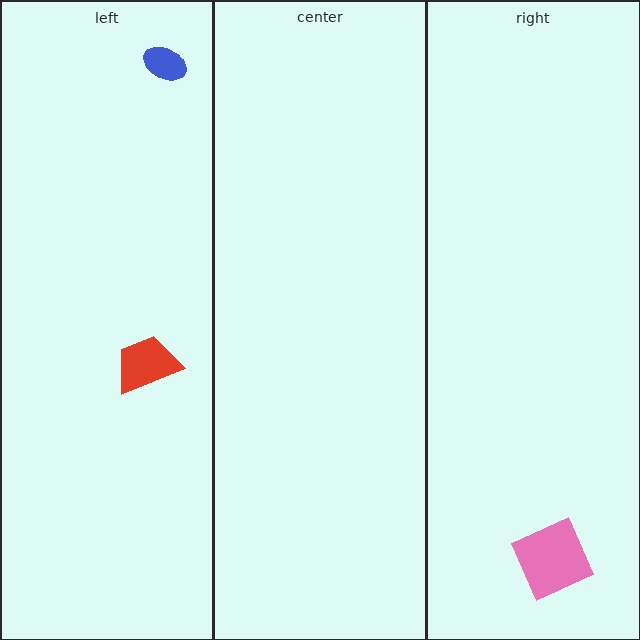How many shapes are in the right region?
1.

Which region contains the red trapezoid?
The left region.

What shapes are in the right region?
The pink square.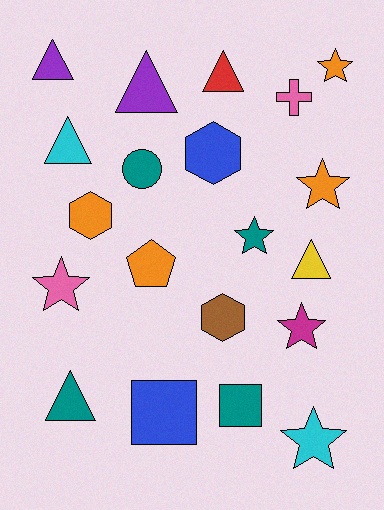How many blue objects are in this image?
There are 2 blue objects.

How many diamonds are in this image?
There are no diamonds.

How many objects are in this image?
There are 20 objects.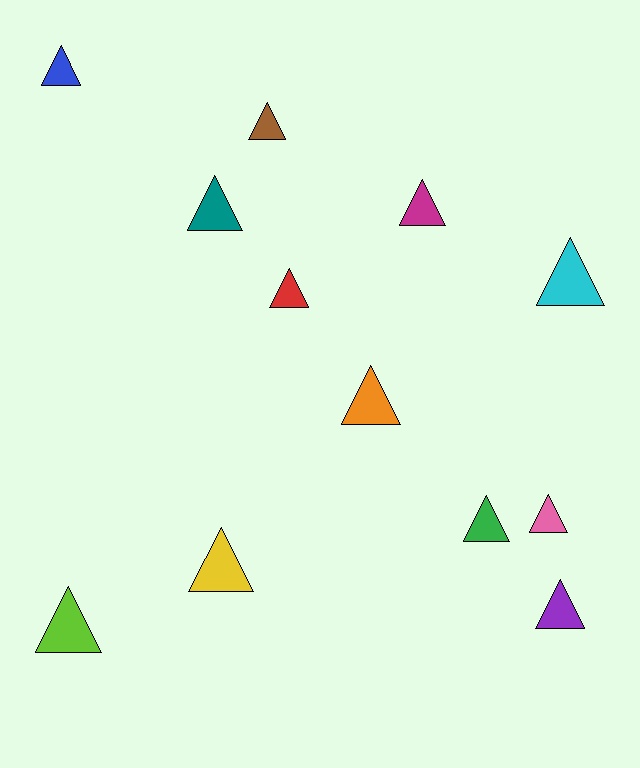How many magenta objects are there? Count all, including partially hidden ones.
There is 1 magenta object.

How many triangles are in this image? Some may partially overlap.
There are 12 triangles.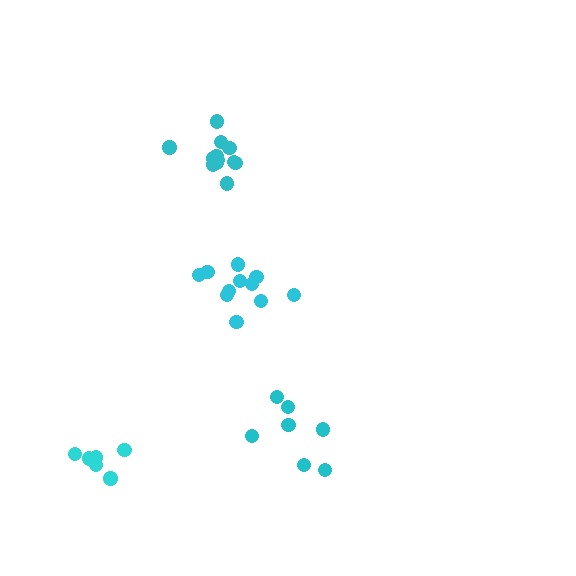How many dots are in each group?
Group 1: 6 dots, Group 2: 7 dots, Group 3: 11 dots, Group 4: 12 dots (36 total).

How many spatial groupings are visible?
There are 4 spatial groupings.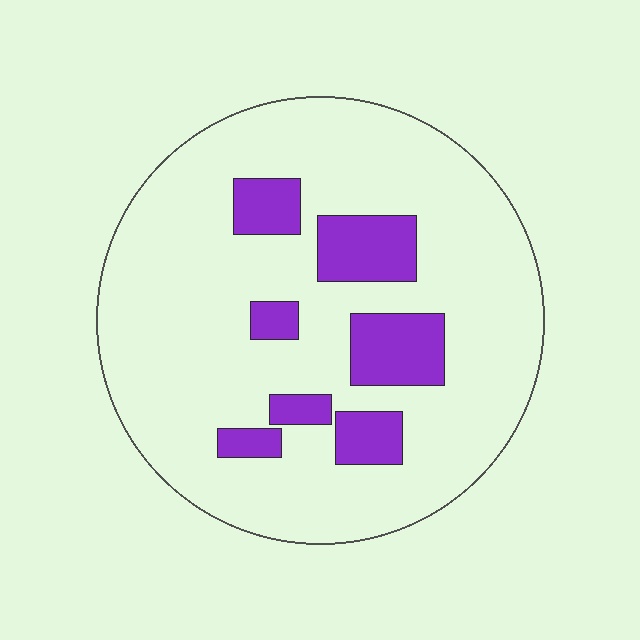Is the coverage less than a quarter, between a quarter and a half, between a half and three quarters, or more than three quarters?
Less than a quarter.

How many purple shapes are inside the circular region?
7.